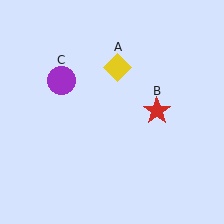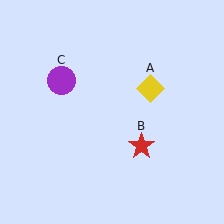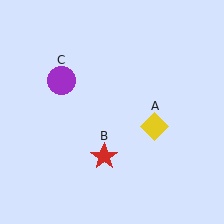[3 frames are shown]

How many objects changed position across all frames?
2 objects changed position: yellow diamond (object A), red star (object B).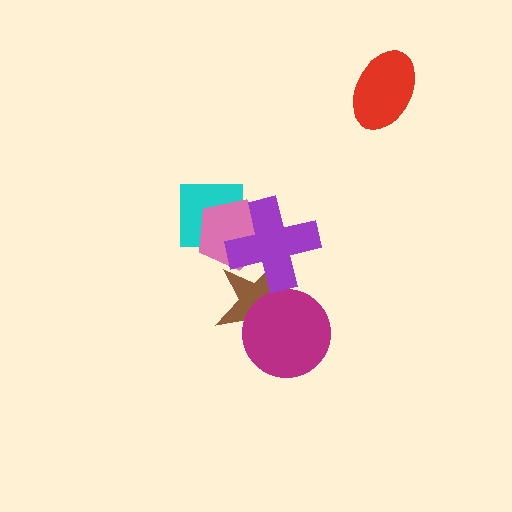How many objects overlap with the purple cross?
3 objects overlap with the purple cross.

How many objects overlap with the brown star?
3 objects overlap with the brown star.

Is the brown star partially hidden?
Yes, it is partially covered by another shape.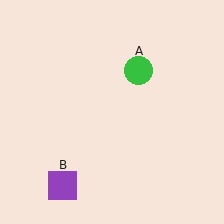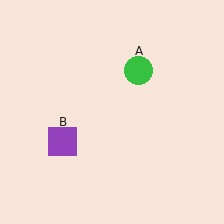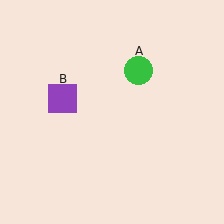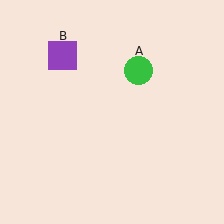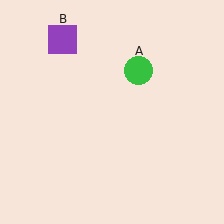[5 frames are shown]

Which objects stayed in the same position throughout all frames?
Green circle (object A) remained stationary.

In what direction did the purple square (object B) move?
The purple square (object B) moved up.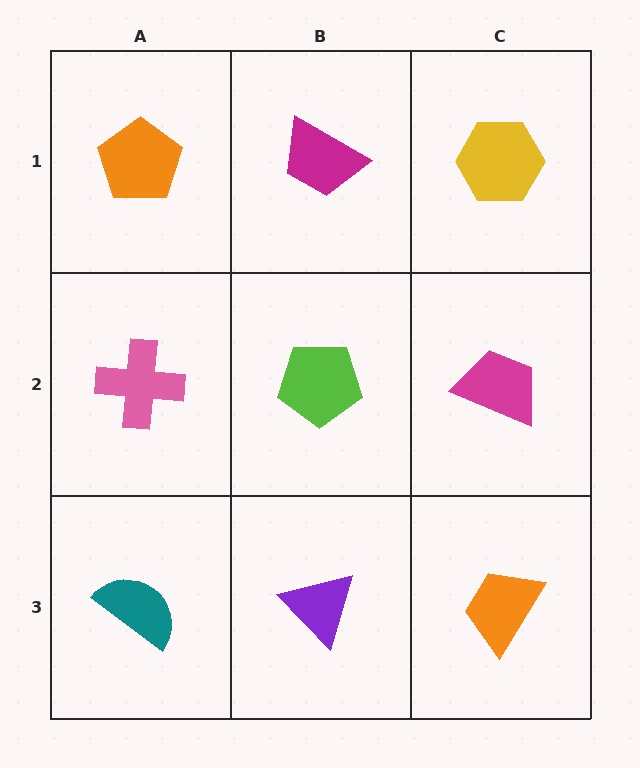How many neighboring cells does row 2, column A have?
3.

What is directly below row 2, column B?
A purple triangle.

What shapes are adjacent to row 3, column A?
A pink cross (row 2, column A), a purple triangle (row 3, column B).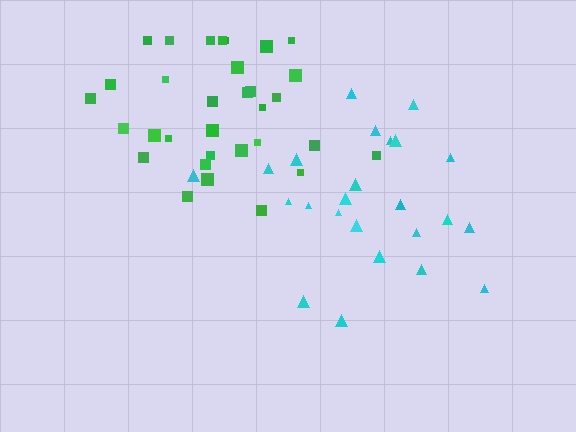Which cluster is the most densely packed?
Green.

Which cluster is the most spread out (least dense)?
Cyan.